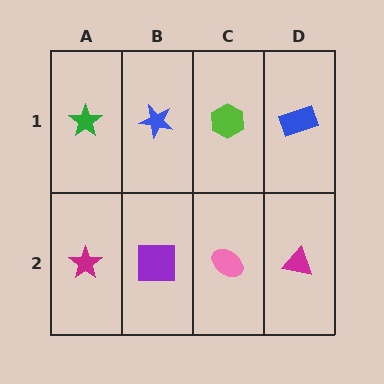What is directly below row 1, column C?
A pink ellipse.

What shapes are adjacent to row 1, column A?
A magenta star (row 2, column A), a blue star (row 1, column B).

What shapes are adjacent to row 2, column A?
A green star (row 1, column A), a purple square (row 2, column B).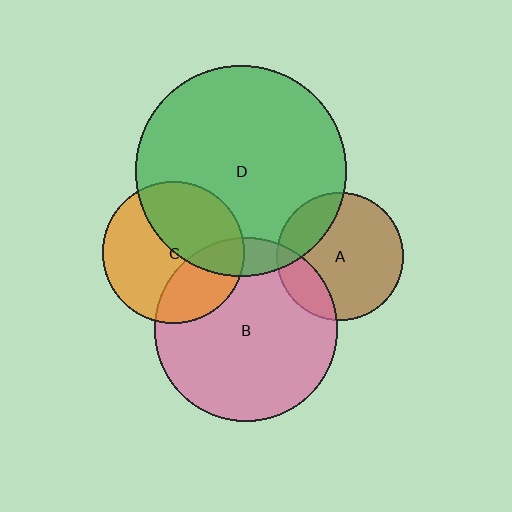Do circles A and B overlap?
Yes.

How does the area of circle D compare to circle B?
Approximately 1.3 times.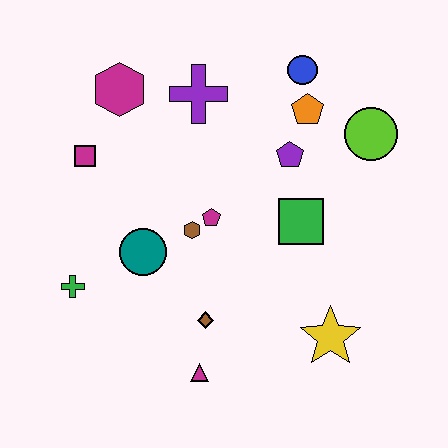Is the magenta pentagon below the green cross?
No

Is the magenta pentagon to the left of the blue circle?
Yes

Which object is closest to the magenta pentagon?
The brown hexagon is closest to the magenta pentagon.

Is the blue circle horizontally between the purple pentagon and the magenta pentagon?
No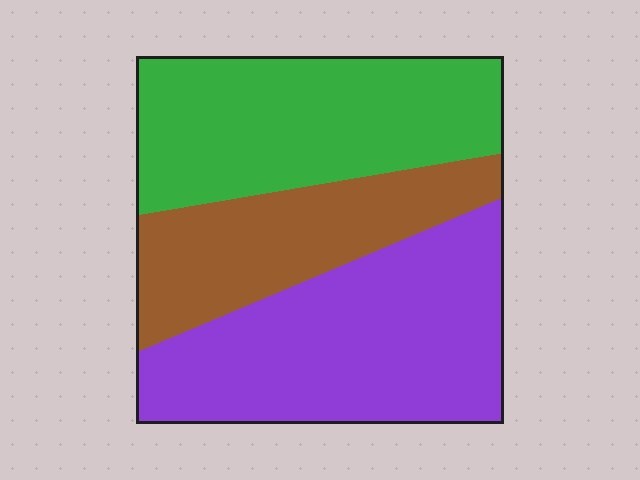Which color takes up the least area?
Brown, at roughly 25%.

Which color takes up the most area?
Purple, at roughly 40%.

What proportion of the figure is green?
Green takes up about one third (1/3) of the figure.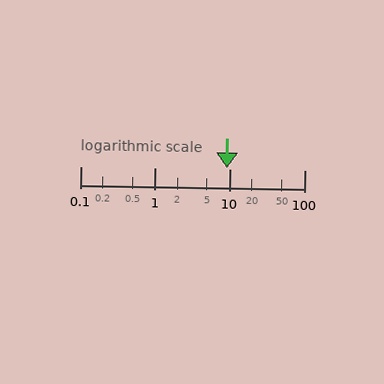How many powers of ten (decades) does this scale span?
The scale spans 3 decades, from 0.1 to 100.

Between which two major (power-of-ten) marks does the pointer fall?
The pointer is between 1 and 10.